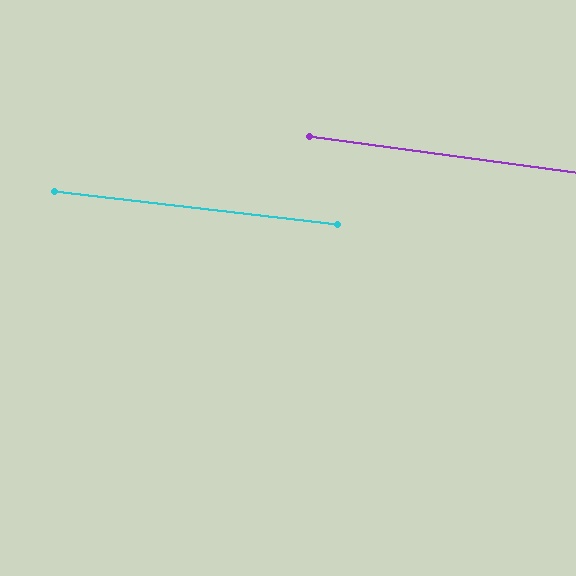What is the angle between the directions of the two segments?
Approximately 1 degree.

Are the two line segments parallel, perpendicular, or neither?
Parallel — their directions differ by only 1.1°.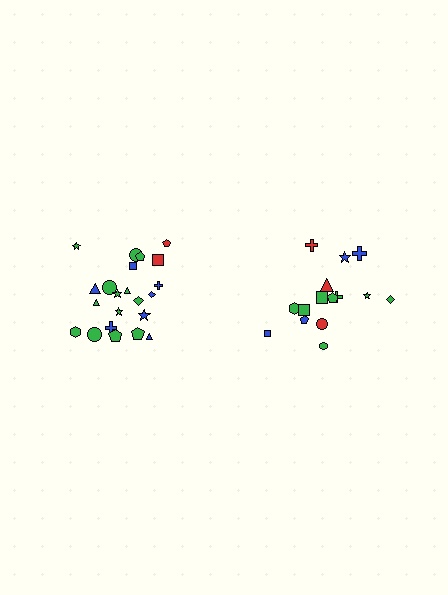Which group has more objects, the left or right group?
The left group.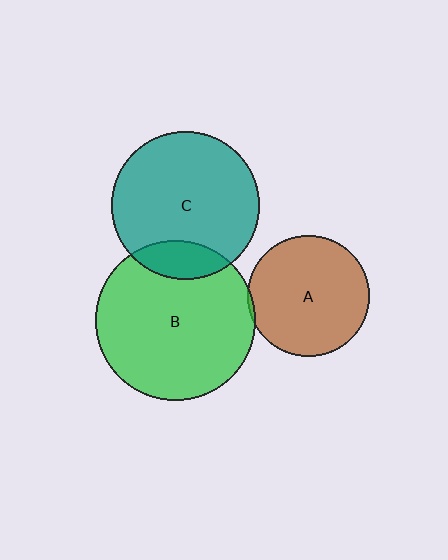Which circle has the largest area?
Circle B (green).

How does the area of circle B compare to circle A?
Approximately 1.7 times.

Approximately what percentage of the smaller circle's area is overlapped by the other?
Approximately 5%.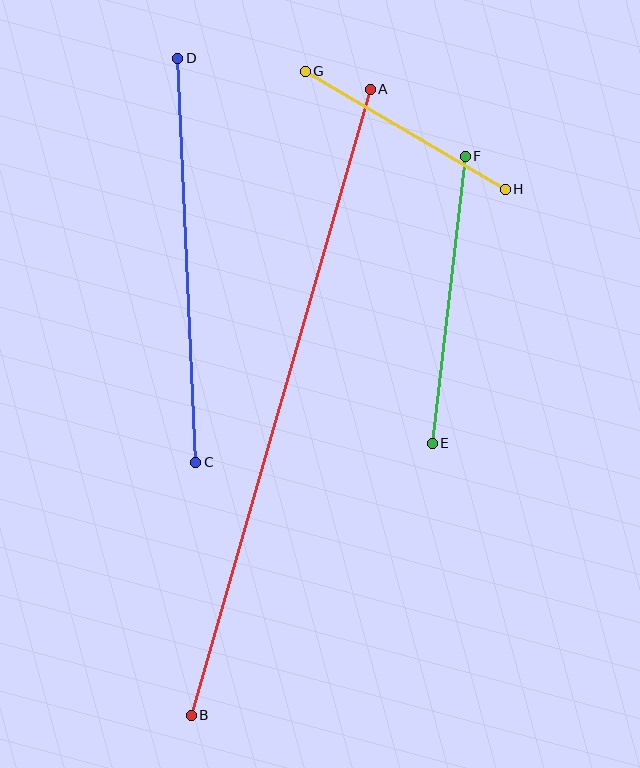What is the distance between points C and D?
The distance is approximately 404 pixels.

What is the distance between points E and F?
The distance is approximately 289 pixels.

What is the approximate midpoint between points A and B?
The midpoint is at approximately (281, 402) pixels.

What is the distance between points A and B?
The distance is approximately 651 pixels.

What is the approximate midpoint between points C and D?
The midpoint is at approximately (187, 260) pixels.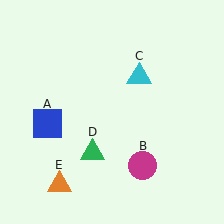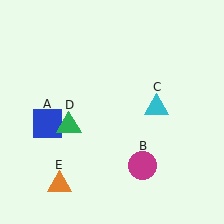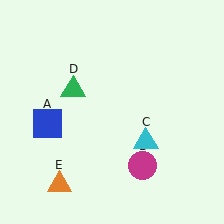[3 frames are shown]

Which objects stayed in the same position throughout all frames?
Blue square (object A) and magenta circle (object B) and orange triangle (object E) remained stationary.